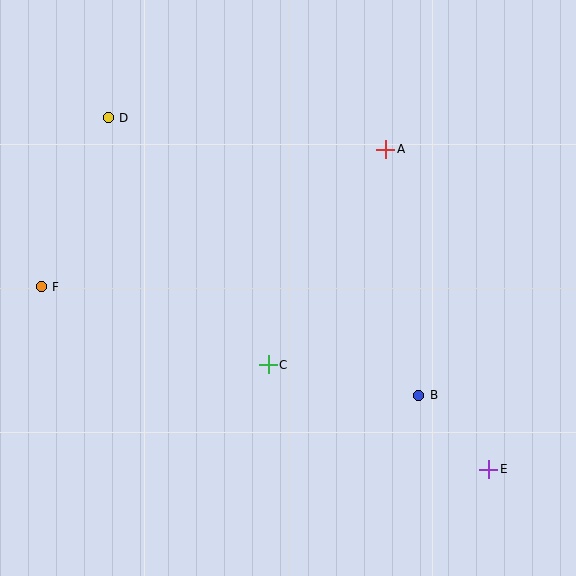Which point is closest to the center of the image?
Point C at (268, 365) is closest to the center.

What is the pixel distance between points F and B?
The distance between F and B is 393 pixels.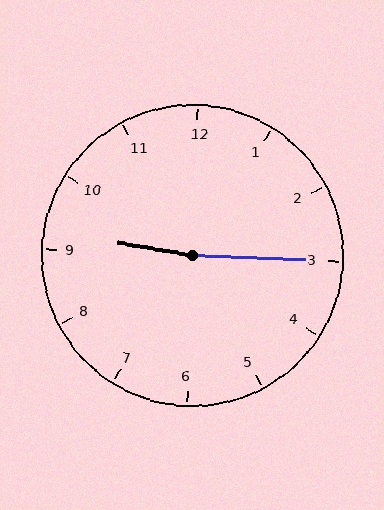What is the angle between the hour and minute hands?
Approximately 172 degrees.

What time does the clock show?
9:15.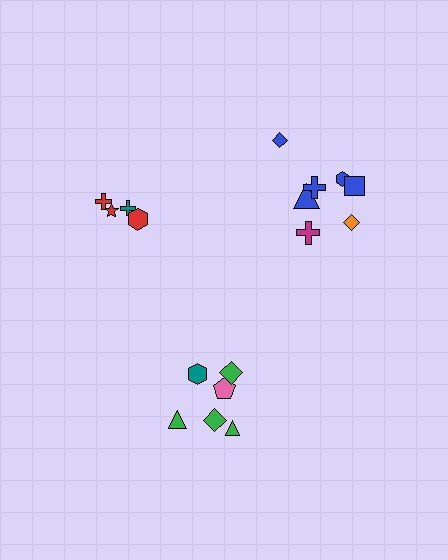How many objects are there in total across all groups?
There are 17 objects.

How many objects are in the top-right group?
There are 7 objects.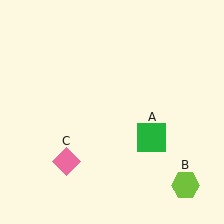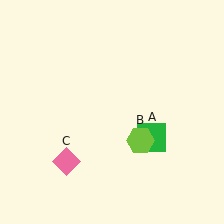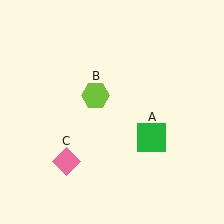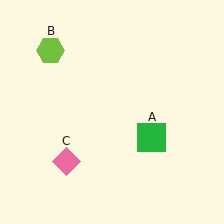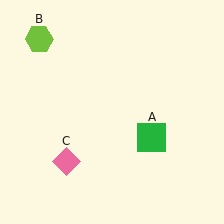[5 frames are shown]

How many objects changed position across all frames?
1 object changed position: lime hexagon (object B).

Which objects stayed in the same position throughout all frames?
Green square (object A) and pink diamond (object C) remained stationary.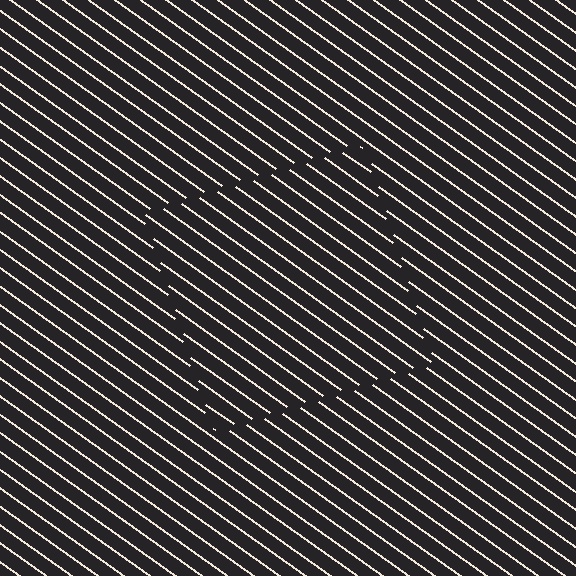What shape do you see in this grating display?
An illusory square. The interior of the shape contains the same grating, shifted by half a period — the contour is defined by the phase discontinuity where line-ends from the inner and outer gratings abut.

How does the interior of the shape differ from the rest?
The interior of the shape contains the same grating, shifted by half a period — the contour is defined by the phase discontinuity where line-ends from the inner and outer gratings abut.